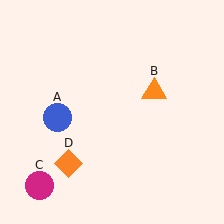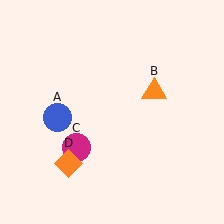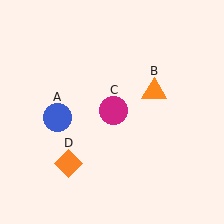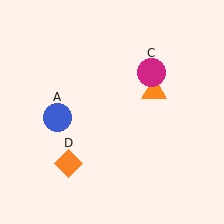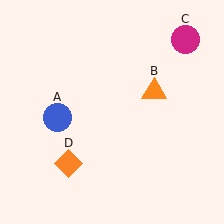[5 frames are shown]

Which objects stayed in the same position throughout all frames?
Blue circle (object A) and orange triangle (object B) and orange diamond (object D) remained stationary.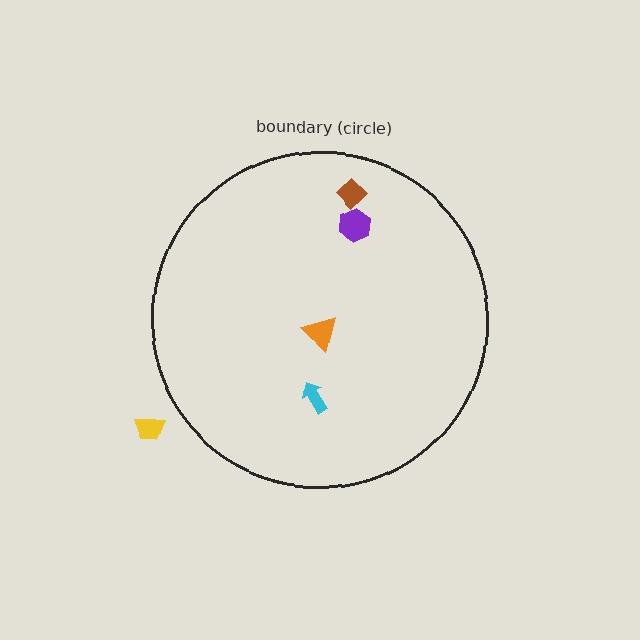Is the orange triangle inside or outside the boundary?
Inside.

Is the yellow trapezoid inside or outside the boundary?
Outside.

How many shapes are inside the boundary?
4 inside, 1 outside.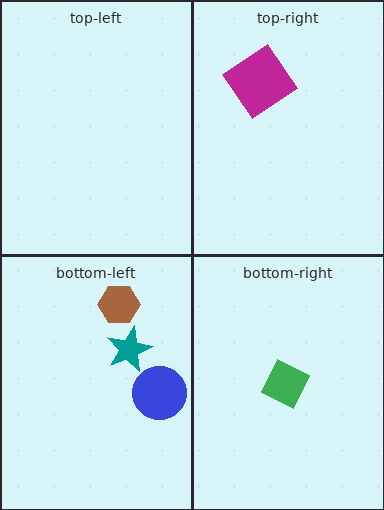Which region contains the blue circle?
The bottom-left region.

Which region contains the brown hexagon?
The bottom-left region.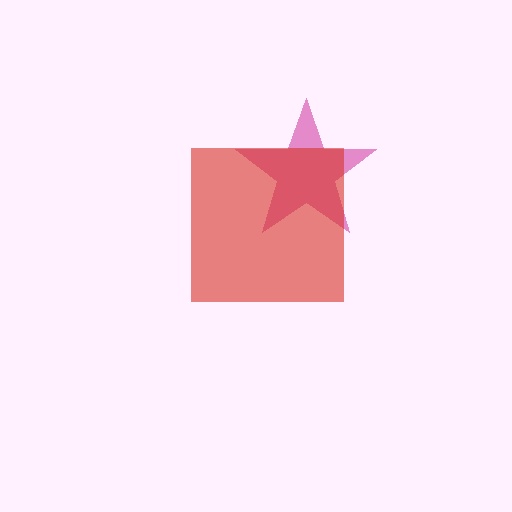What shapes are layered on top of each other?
The layered shapes are: a magenta star, a red square.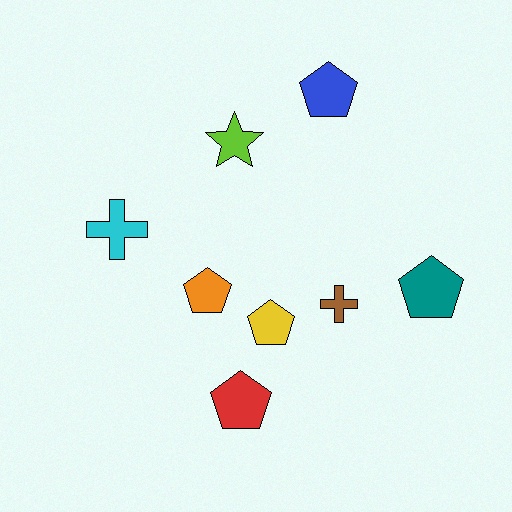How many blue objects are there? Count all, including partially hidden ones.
There is 1 blue object.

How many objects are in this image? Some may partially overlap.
There are 8 objects.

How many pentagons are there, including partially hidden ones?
There are 5 pentagons.